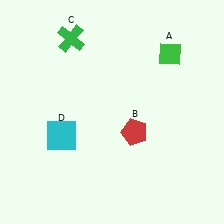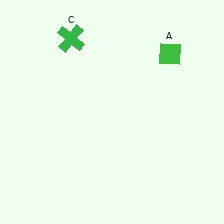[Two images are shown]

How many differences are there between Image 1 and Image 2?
There are 2 differences between the two images.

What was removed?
The cyan square (D), the red pentagon (B) were removed in Image 2.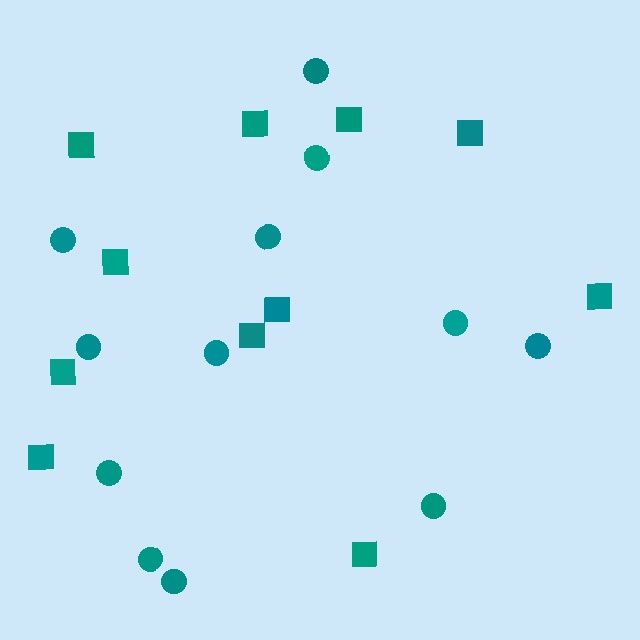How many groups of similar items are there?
There are 2 groups: one group of circles (12) and one group of squares (11).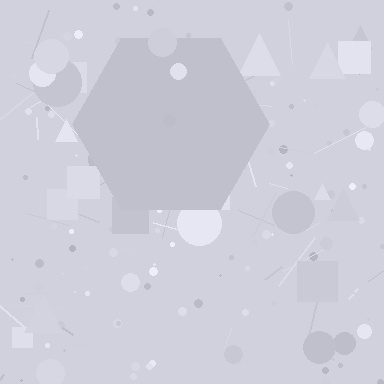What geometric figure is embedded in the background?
A hexagon is embedded in the background.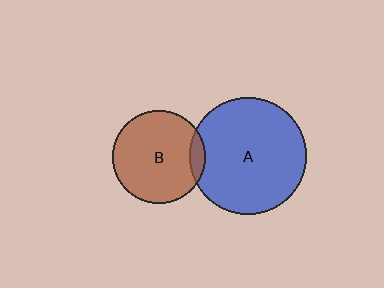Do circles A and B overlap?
Yes.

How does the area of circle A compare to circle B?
Approximately 1.6 times.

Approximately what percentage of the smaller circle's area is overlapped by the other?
Approximately 10%.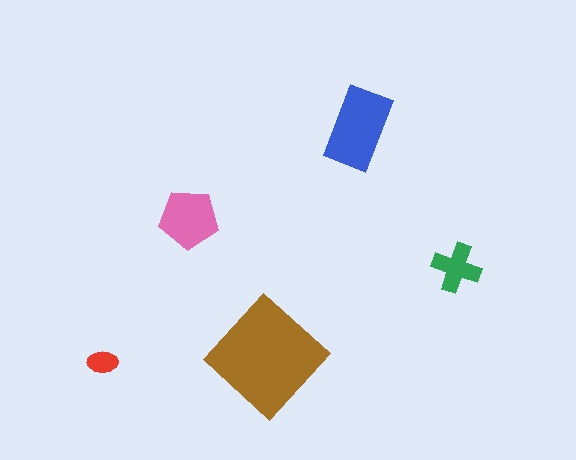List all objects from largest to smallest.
The brown diamond, the blue rectangle, the pink pentagon, the green cross, the red ellipse.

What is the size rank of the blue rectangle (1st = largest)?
2nd.